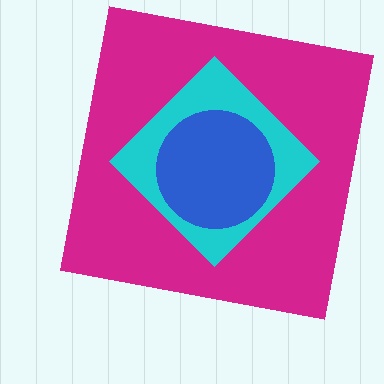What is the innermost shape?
The blue circle.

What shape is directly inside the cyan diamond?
The blue circle.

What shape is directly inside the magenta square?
The cyan diamond.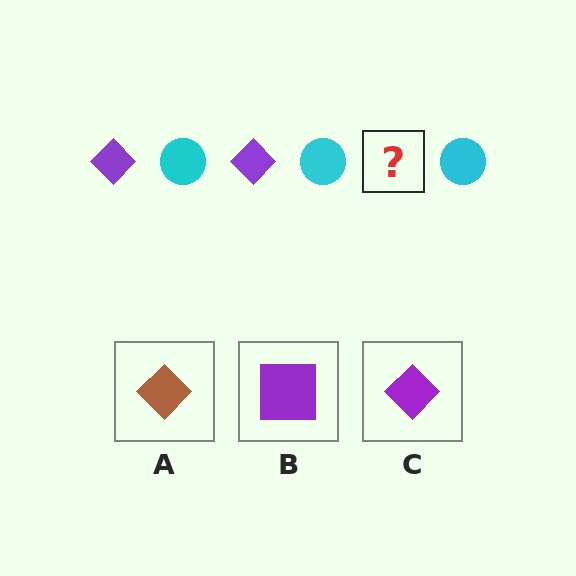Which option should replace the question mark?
Option C.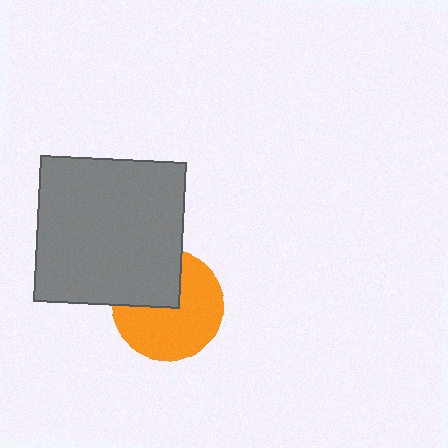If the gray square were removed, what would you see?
You would see the complete orange circle.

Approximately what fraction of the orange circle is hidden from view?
Roughly 34% of the orange circle is hidden behind the gray square.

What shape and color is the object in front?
The object in front is a gray square.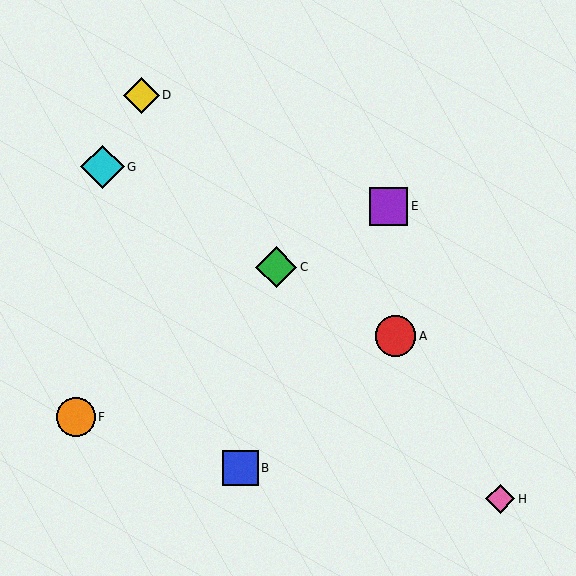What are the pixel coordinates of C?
Object C is at (276, 267).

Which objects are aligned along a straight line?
Objects A, C, G are aligned along a straight line.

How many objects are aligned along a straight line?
3 objects (A, C, G) are aligned along a straight line.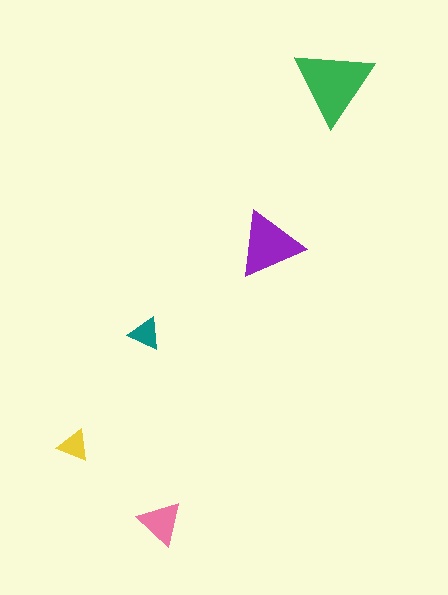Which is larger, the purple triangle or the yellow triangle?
The purple one.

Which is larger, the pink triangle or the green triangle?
The green one.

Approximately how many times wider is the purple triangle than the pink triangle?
About 1.5 times wider.